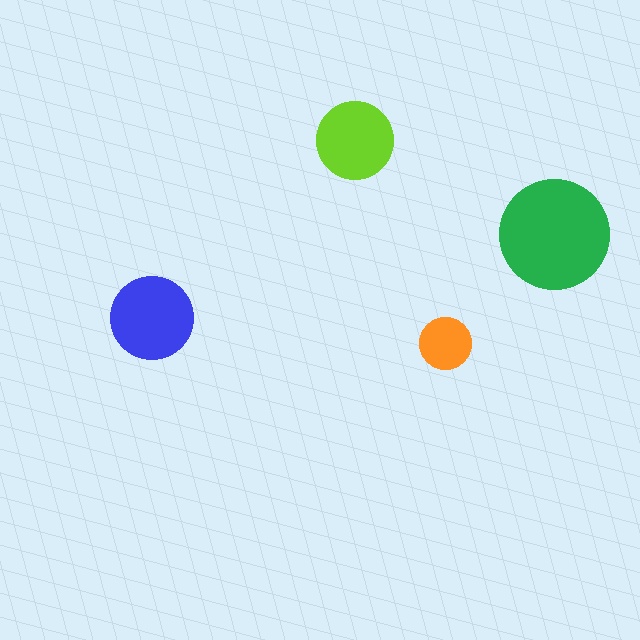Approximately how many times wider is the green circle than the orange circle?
About 2 times wider.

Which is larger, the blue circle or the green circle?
The green one.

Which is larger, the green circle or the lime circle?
The green one.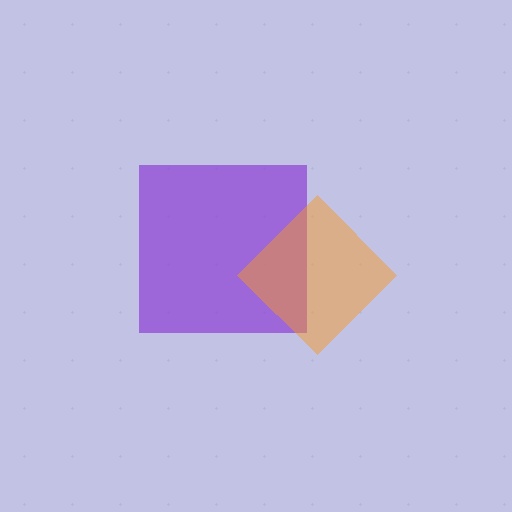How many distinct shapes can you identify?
There are 2 distinct shapes: a purple square, an orange diamond.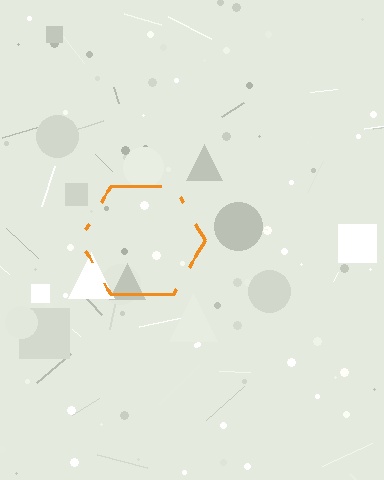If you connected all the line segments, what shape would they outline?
They would outline a hexagon.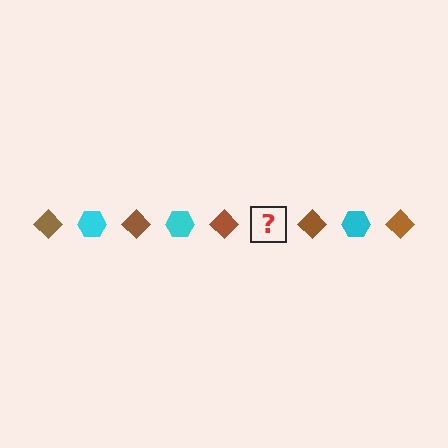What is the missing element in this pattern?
The missing element is a cyan hexagon.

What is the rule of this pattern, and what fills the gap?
The rule is that the pattern alternates between brown diamond and cyan hexagon. The gap should be filled with a cyan hexagon.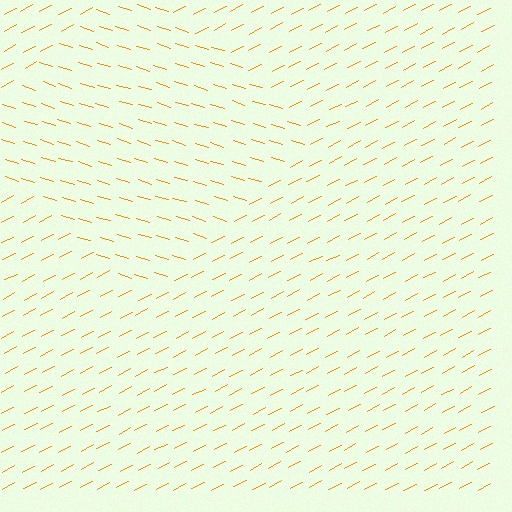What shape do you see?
I see a diamond.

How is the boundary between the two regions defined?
The boundary is defined purely by a change in line orientation (approximately 45 degrees difference). All lines are the same color and thickness.